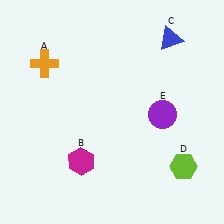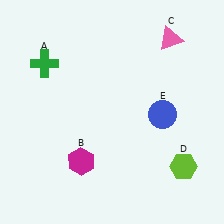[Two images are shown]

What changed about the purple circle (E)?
In Image 1, E is purple. In Image 2, it changed to blue.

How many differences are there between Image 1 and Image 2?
There are 3 differences between the two images.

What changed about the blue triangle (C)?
In Image 1, C is blue. In Image 2, it changed to pink.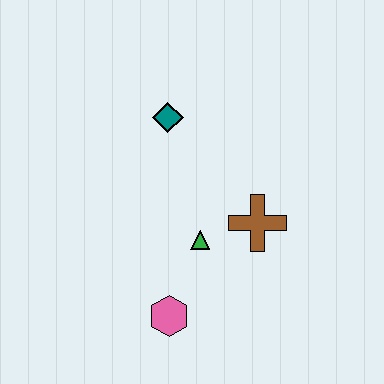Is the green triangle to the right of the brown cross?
No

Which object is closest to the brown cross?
The green triangle is closest to the brown cross.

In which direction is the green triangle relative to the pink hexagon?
The green triangle is above the pink hexagon.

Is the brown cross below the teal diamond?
Yes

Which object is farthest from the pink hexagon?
The teal diamond is farthest from the pink hexagon.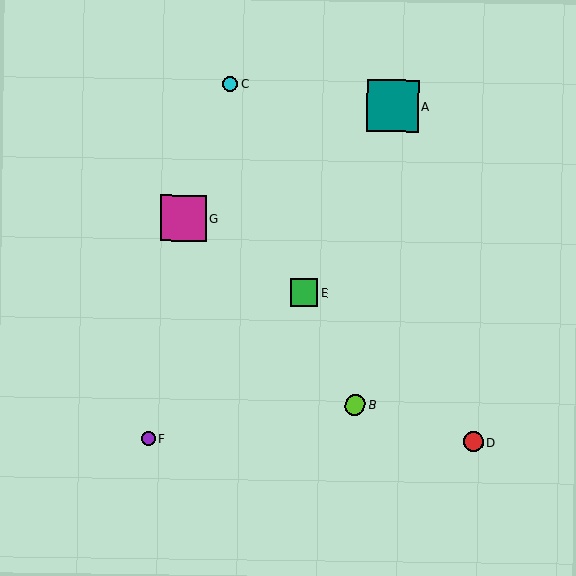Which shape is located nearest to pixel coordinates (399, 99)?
The teal square (labeled A) at (393, 106) is nearest to that location.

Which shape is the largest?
The teal square (labeled A) is the largest.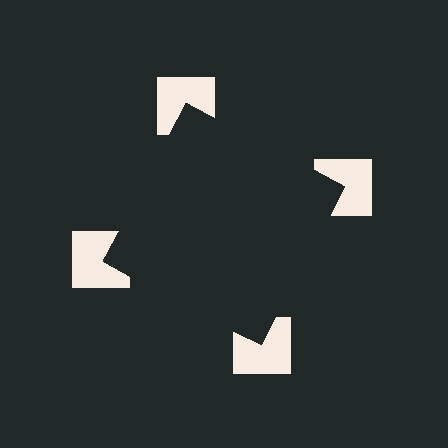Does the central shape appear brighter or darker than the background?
It typically appears slightly darker than the background, even though no actual brightness change is drawn.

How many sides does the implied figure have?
4 sides.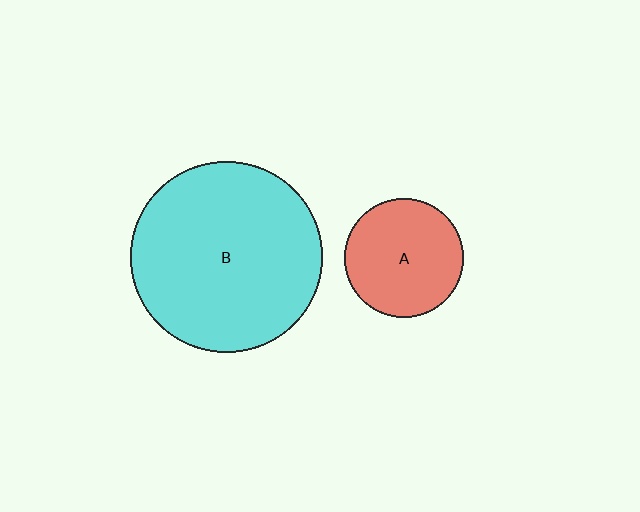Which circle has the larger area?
Circle B (cyan).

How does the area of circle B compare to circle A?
Approximately 2.6 times.